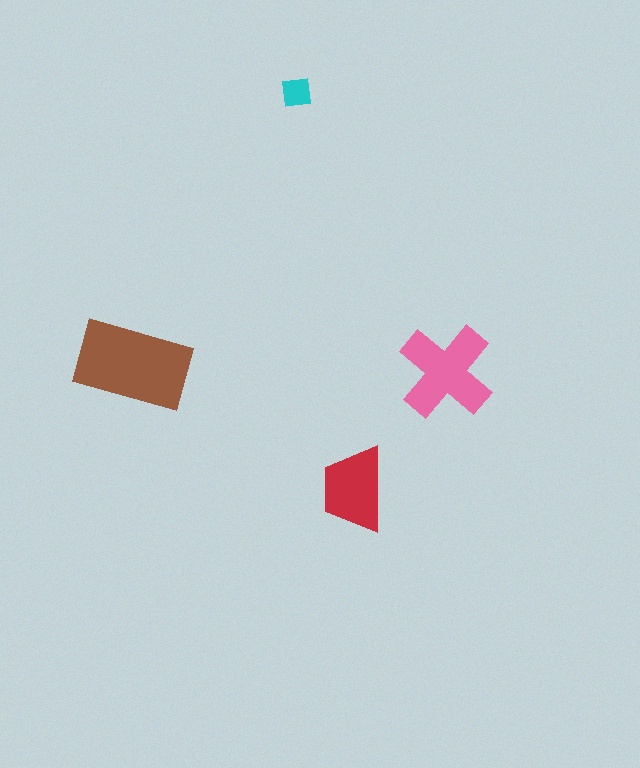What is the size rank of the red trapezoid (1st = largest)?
3rd.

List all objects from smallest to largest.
The cyan square, the red trapezoid, the pink cross, the brown rectangle.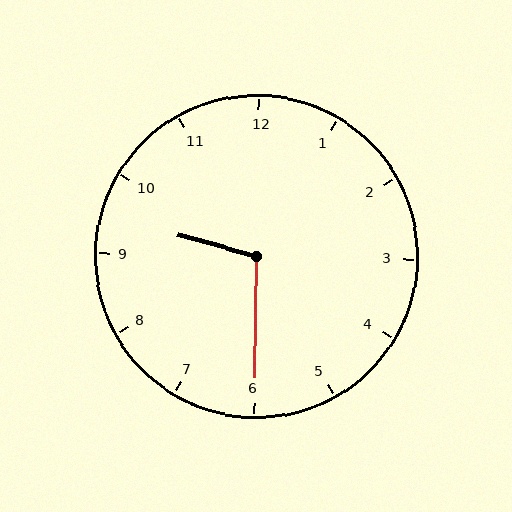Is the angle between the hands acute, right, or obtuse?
It is obtuse.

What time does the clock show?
9:30.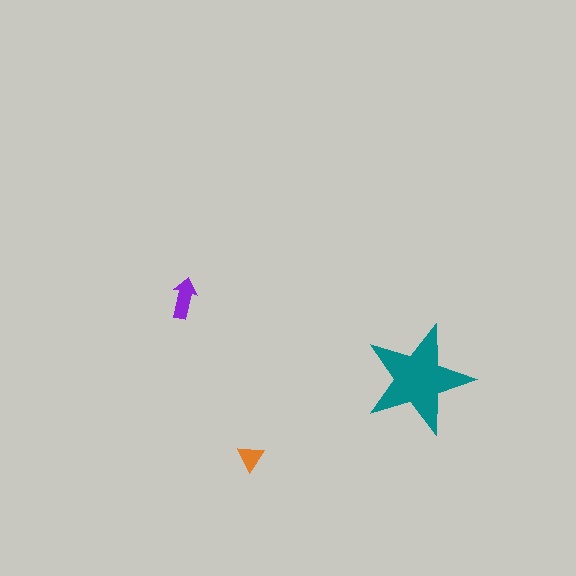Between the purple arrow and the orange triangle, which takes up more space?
The purple arrow.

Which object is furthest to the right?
The teal star is rightmost.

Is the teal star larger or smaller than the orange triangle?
Larger.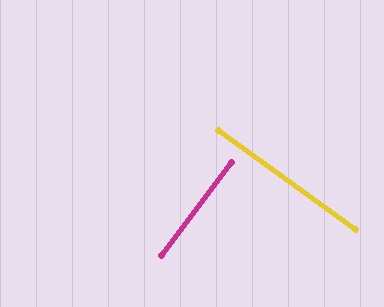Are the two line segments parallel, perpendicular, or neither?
Perpendicular — they meet at approximately 89°.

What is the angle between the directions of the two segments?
Approximately 89 degrees.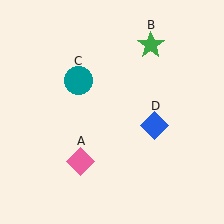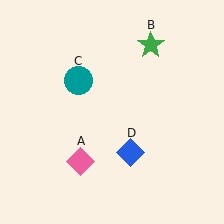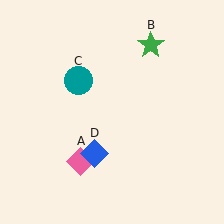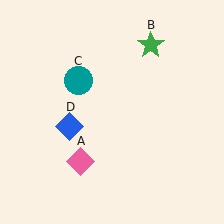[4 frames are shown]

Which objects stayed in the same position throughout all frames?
Pink diamond (object A) and green star (object B) and teal circle (object C) remained stationary.